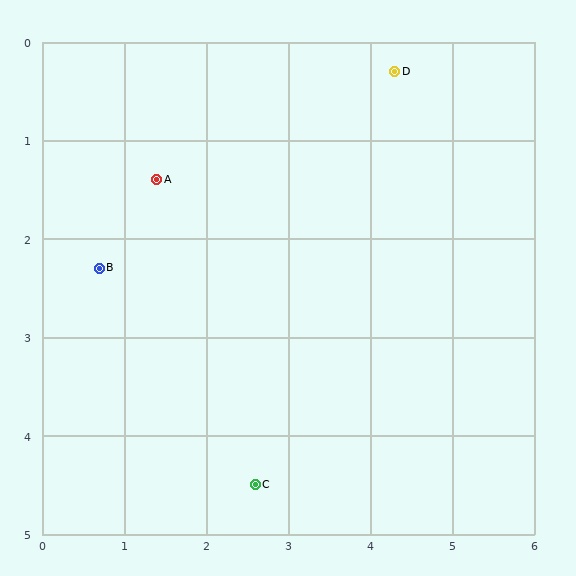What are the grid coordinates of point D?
Point D is at approximately (4.3, 0.3).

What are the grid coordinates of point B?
Point B is at approximately (0.7, 2.3).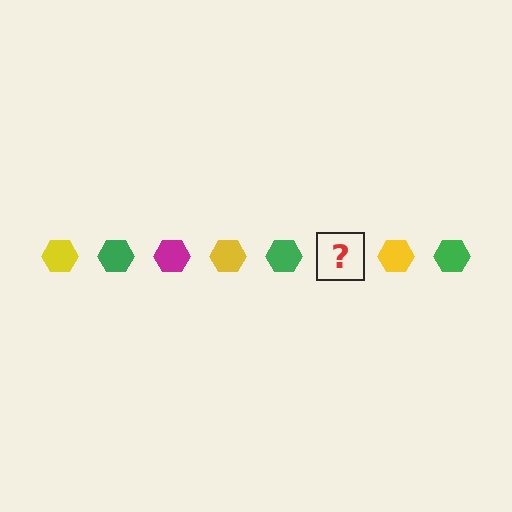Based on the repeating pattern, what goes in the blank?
The blank should be a magenta hexagon.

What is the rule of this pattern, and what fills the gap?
The rule is that the pattern cycles through yellow, green, magenta hexagons. The gap should be filled with a magenta hexagon.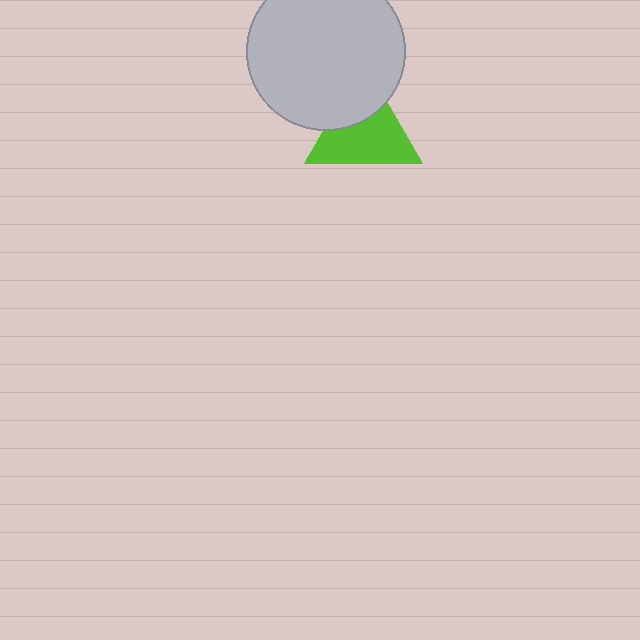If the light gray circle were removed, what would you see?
You would see the complete lime triangle.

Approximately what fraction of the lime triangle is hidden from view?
Roughly 34% of the lime triangle is hidden behind the light gray circle.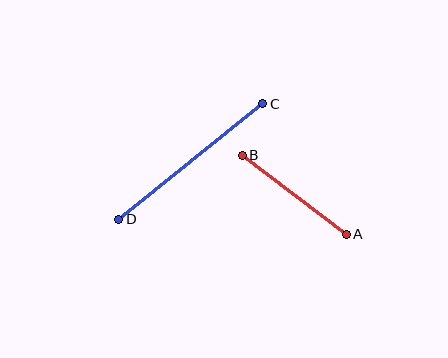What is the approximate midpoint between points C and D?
The midpoint is at approximately (191, 161) pixels.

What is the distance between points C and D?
The distance is approximately 185 pixels.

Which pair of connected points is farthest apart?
Points C and D are farthest apart.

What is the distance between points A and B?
The distance is approximately 131 pixels.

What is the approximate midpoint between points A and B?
The midpoint is at approximately (294, 195) pixels.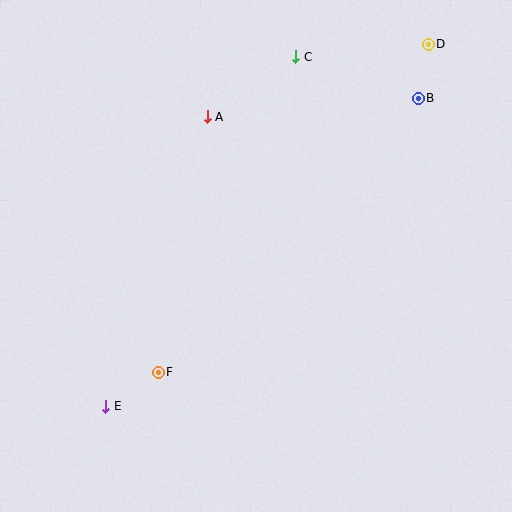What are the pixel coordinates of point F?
Point F is at (158, 372).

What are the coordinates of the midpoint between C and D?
The midpoint between C and D is at (362, 51).